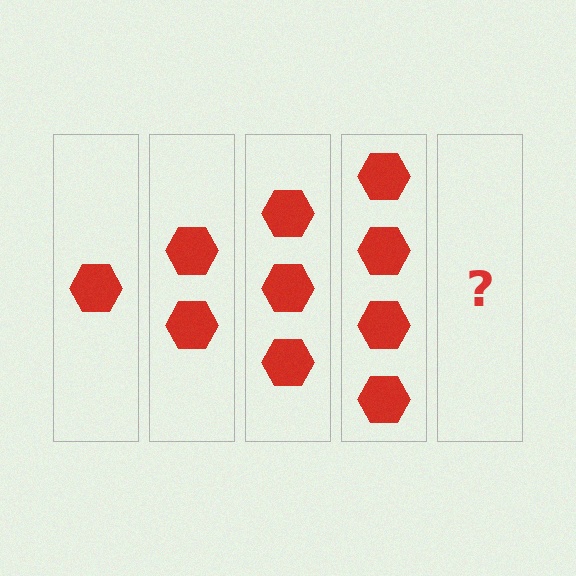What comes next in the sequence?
The next element should be 5 hexagons.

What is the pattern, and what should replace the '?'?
The pattern is that each step adds one more hexagon. The '?' should be 5 hexagons.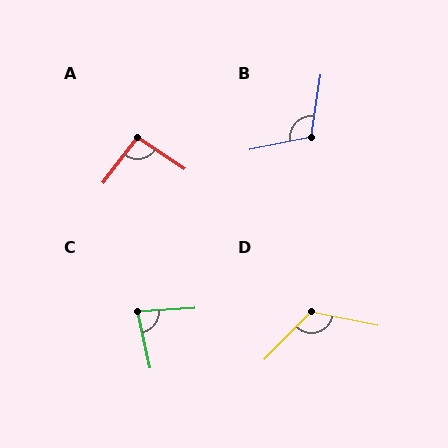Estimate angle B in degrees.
Approximately 110 degrees.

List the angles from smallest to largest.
C (81°), A (94°), B (110°), D (123°).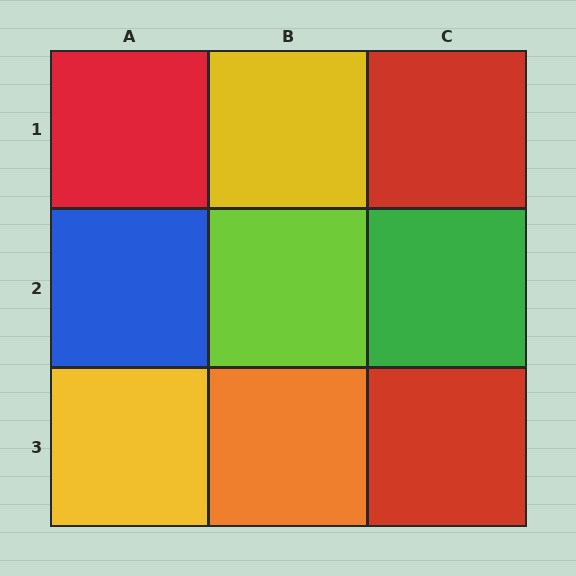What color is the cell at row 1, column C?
Red.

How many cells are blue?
1 cell is blue.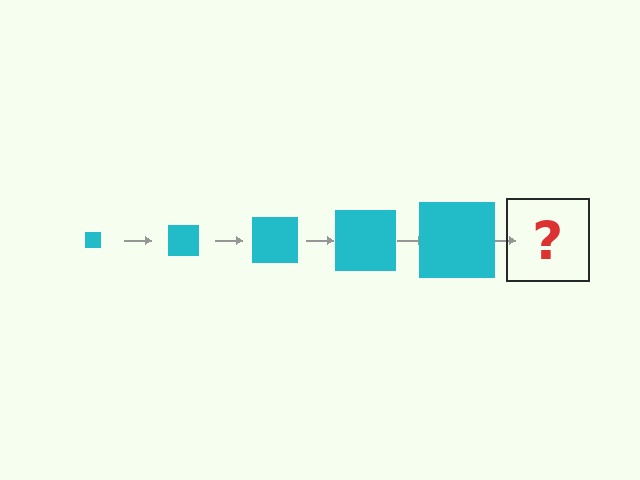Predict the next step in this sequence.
The next step is a cyan square, larger than the previous one.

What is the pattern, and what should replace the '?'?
The pattern is that the square gets progressively larger each step. The '?' should be a cyan square, larger than the previous one.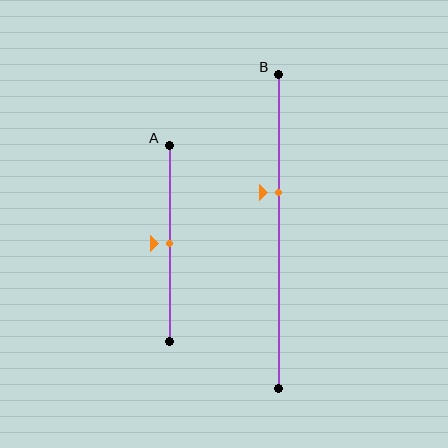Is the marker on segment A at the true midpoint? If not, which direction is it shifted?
Yes, the marker on segment A is at the true midpoint.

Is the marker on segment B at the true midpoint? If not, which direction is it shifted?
No, the marker on segment B is shifted upward by about 12% of the segment length.